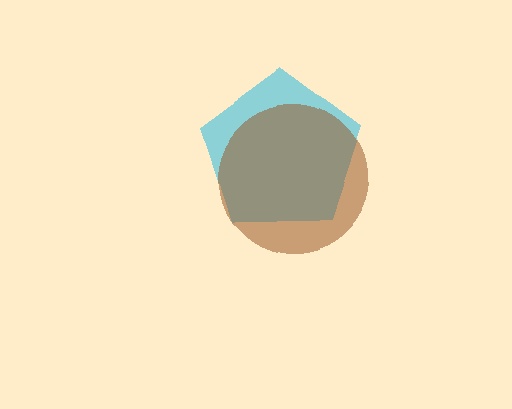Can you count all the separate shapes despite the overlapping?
Yes, there are 2 separate shapes.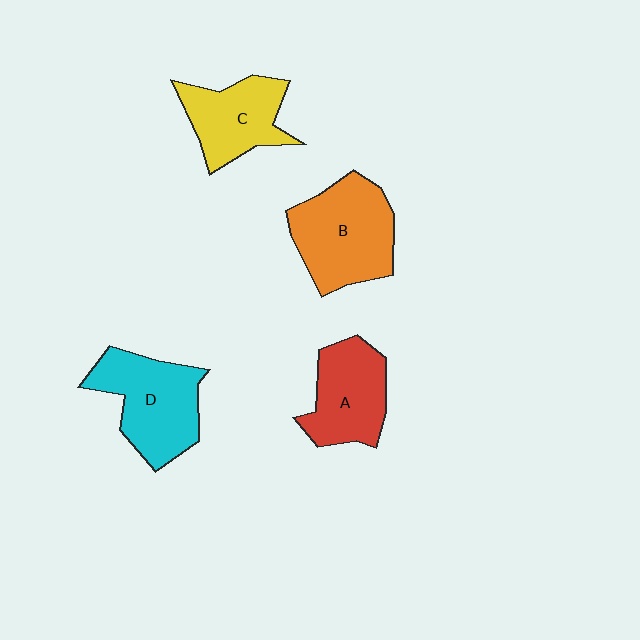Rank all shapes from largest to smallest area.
From largest to smallest: B (orange), D (cyan), A (red), C (yellow).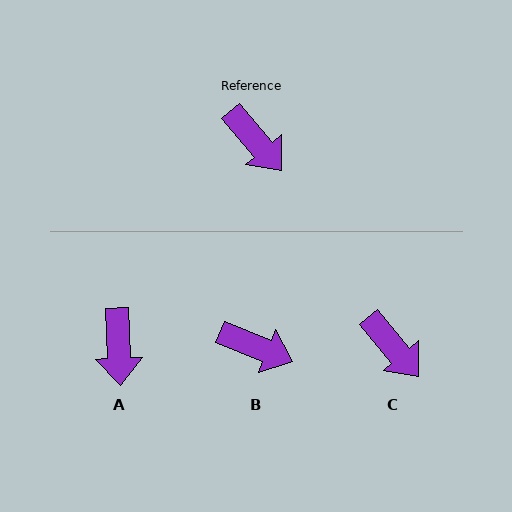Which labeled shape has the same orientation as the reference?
C.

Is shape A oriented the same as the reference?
No, it is off by about 38 degrees.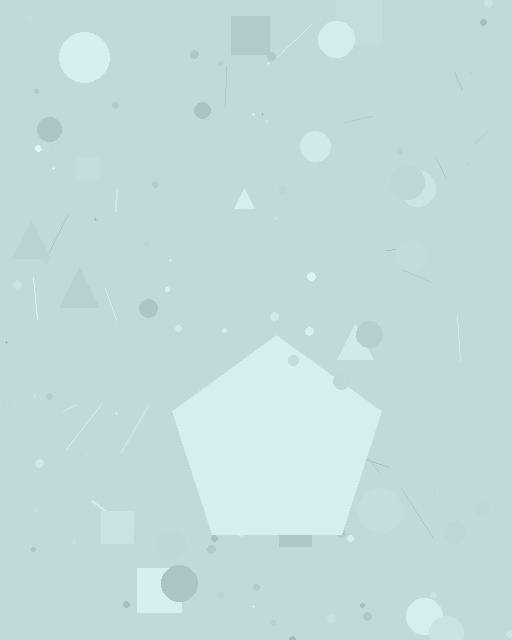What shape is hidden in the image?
A pentagon is hidden in the image.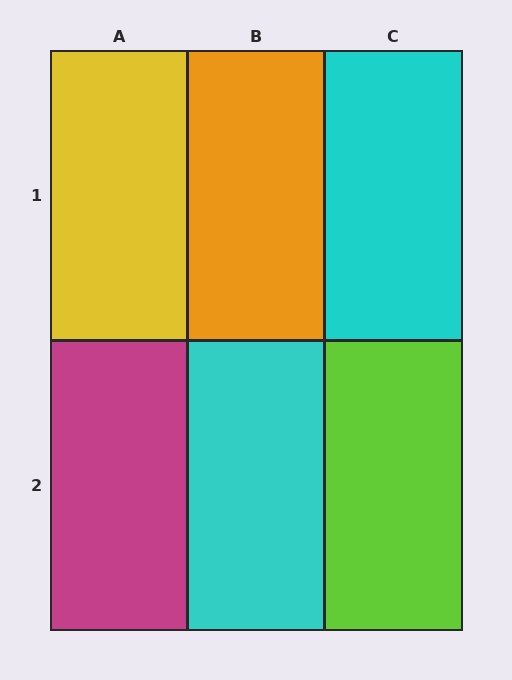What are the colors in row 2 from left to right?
Magenta, cyan, lime.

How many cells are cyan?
2 cells are cyan.